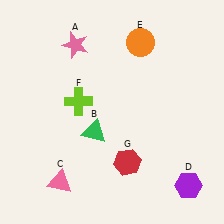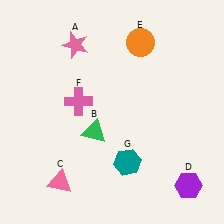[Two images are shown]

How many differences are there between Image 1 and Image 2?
There are 2 differences between the two images.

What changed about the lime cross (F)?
In Image 1, F is lime. In Image 2, it changed to pink.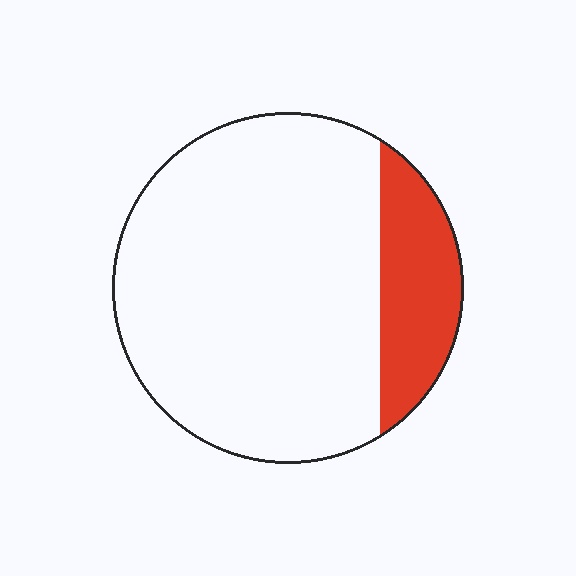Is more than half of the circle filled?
No.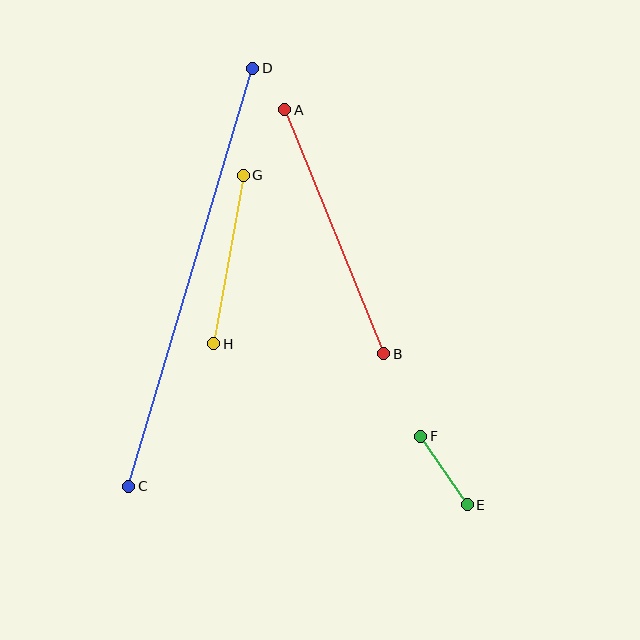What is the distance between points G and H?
The distance is approximately 171 pixels.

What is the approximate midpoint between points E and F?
The midpoint is at approximately (444, 470) pixels.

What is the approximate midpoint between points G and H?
The midpoint is at approximately (228, 260) pixels.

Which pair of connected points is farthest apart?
Points C and D are farthest apart.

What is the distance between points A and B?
The distance is approximately 264 pixels.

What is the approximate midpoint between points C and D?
The midpoint is at approximately (191, 277) pixels.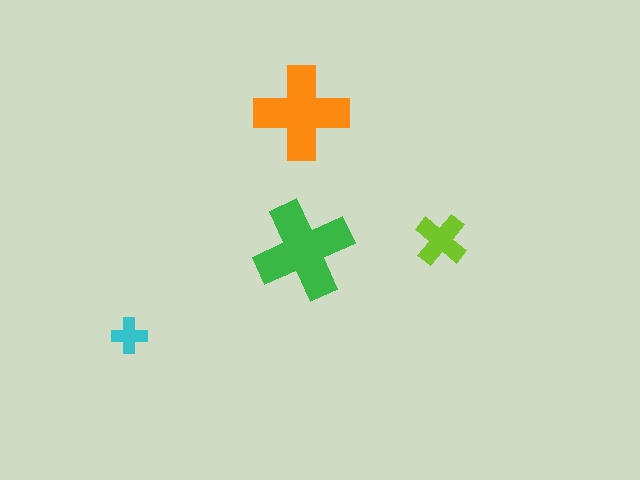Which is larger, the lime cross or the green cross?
The green one.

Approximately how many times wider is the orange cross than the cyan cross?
About 2.5 times wider.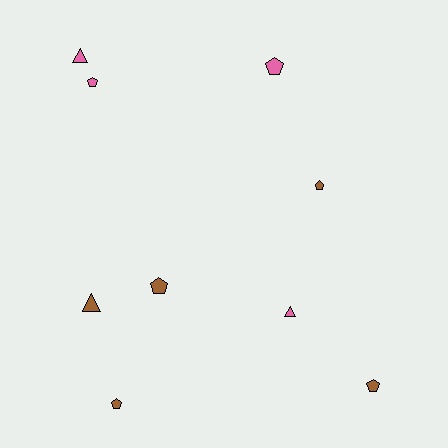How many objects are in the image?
There are 9 objects.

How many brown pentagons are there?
There are 4 brown pentagons.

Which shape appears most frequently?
Pentagon, with 6 objects.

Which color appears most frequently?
Brown, with 5 objects.